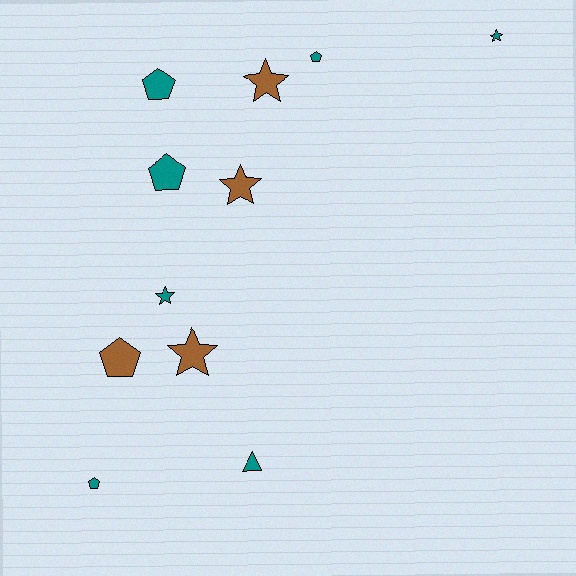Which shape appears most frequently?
Pentagon, with 5 objects.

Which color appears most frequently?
Teal, with 7 objects.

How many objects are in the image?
There are 11 objects.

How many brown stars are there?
There are 3 brown stars.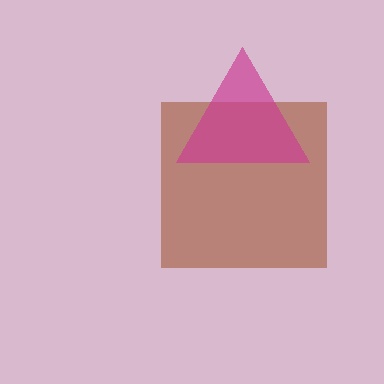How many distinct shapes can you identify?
There are 2 distinct shapes: a brown square, a magenta triangle.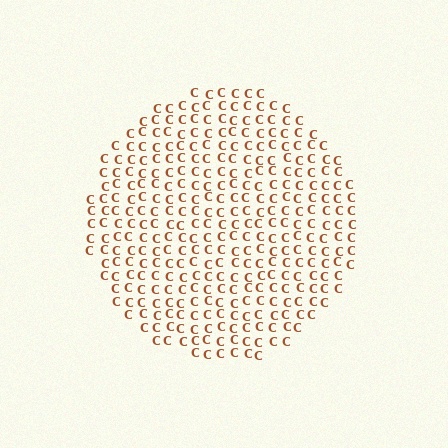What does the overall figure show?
The overall figure shows a circle.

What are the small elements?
The small elements are letter C's.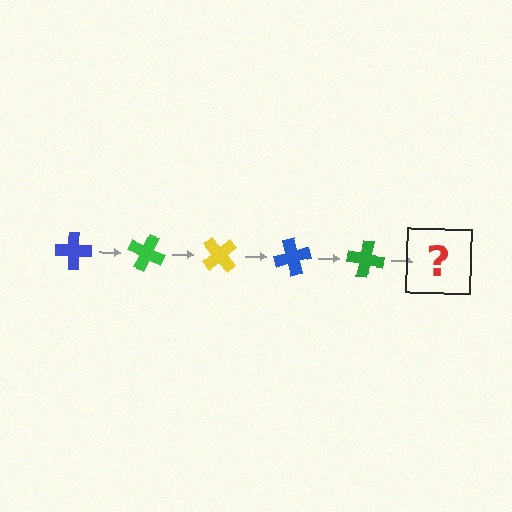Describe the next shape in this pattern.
It should be a yellow cross, rotated 125 degrees from the start.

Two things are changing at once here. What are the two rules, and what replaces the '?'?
The two rules are that it rotates 25 degrees each step and the color cycles through blue, green, and yellow. The '?' should be a yellow cross, rotated 125 degrees from the start.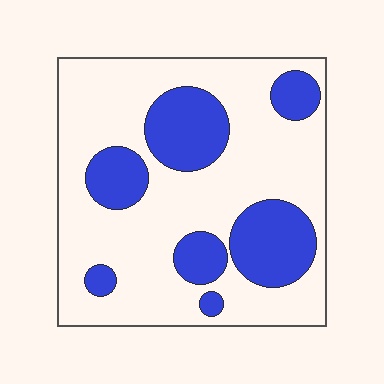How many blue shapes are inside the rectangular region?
7.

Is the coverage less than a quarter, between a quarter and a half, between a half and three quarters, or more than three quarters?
Between a quarter and a half.